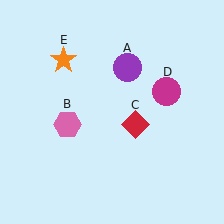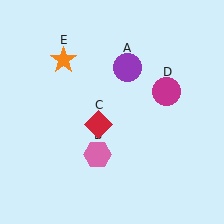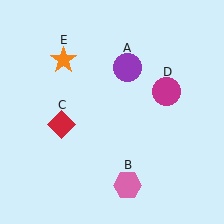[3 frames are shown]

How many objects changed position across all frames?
2 objects changed position: pink hexagon (object B), red diamond (object C).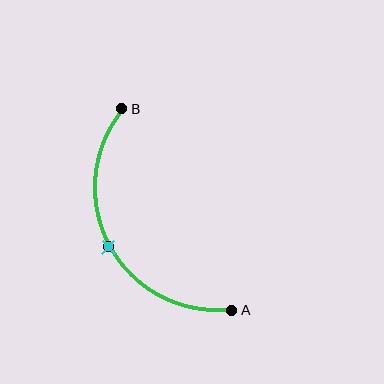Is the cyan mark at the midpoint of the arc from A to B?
Yes. The cyan mark lies on the arc at equal arc-length from both A and B — it is the arc midpoint.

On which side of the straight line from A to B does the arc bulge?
The arc bulges to the left of the straight line connecting A and B.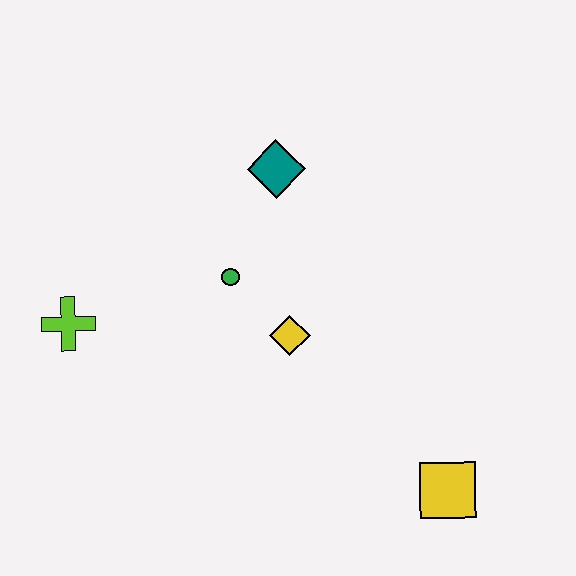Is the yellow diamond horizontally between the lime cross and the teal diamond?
No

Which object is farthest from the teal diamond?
The yellow square is farthest from the teal diamond.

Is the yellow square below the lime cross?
Yes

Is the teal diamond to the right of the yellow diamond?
No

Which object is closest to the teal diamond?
The green circle is closest to the teal diamond.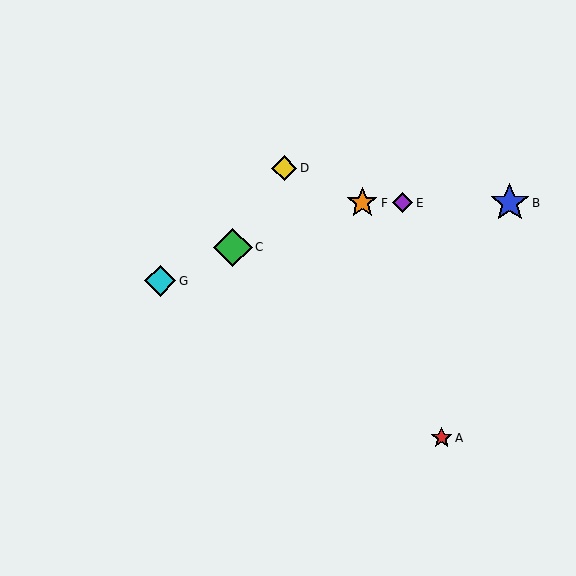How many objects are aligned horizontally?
3 objects (B, E, F) are aligned horizontally.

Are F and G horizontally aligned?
No, F is at y≈203 and G is at y≈281.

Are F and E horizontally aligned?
Yes, both are at y≈203.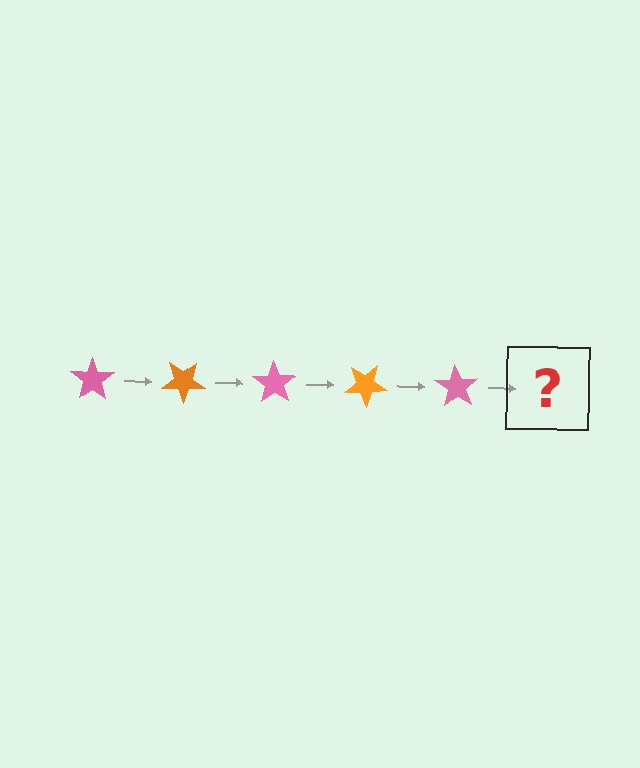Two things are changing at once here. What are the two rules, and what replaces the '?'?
The two rules are that it rotates 35 degrees each step and the color cycles through pink and orange. The '?' should be an orange star, rotated 175 degrees from the start.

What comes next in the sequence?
The next element should be an orange star, rotated 175 degrees from the start.